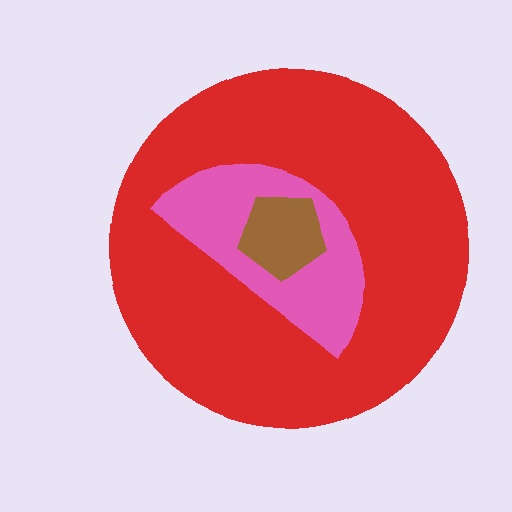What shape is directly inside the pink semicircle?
The brown pentagon.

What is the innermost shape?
The brown pentagon.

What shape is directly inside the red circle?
The pink semicircle.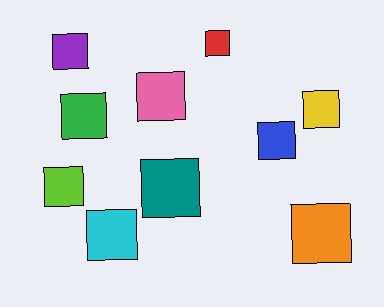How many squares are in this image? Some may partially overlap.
There are 10 squares.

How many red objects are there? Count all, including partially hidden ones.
There is 1 red object.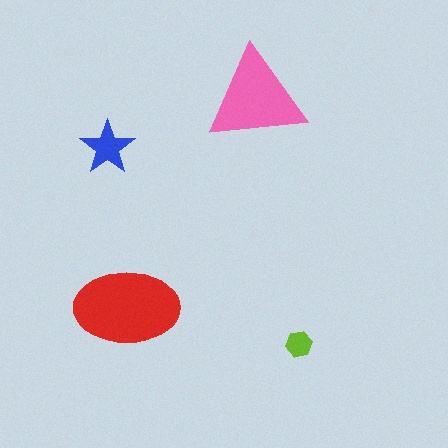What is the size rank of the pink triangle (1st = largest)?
2nd.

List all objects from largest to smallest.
The red ellipse, the pink triangle, the blue star, the lime hexagon.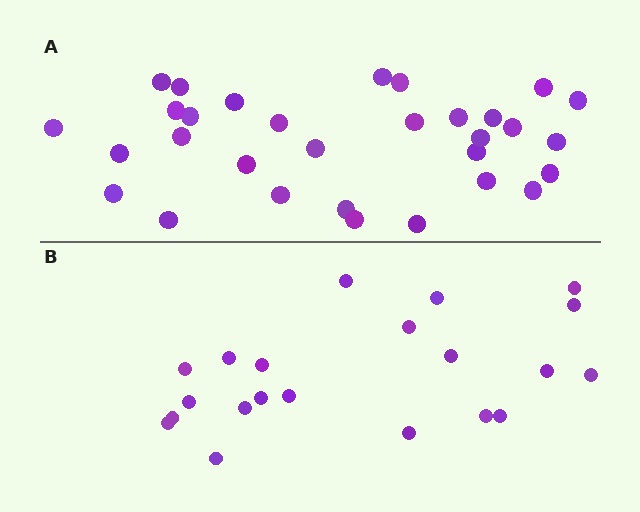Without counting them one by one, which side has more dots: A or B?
Region A (the top region) has more dots.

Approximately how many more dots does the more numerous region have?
Region A has roughly 10 or so more dots than region B.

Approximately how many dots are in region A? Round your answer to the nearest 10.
About 30 dots. (The exact count is 31, which rounds to 30.)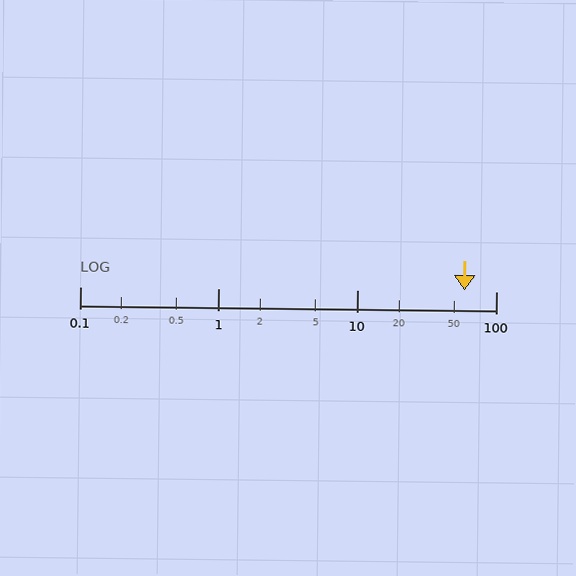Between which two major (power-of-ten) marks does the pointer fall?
The pointer is between 10 and 100.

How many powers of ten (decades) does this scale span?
The scale spans 3 decades, from 0.1 to 100.